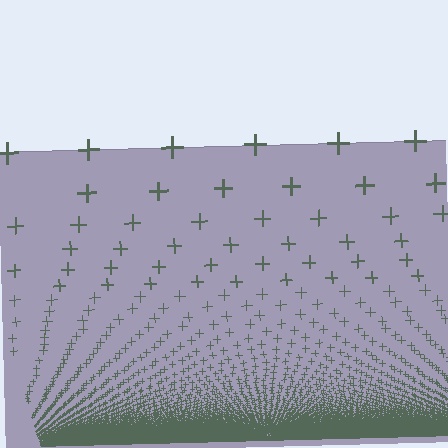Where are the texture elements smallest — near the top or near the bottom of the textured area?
Near the bottom.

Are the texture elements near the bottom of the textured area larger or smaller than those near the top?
Smaller. The gradient is inverted — elements near the bottom are smaller and denser.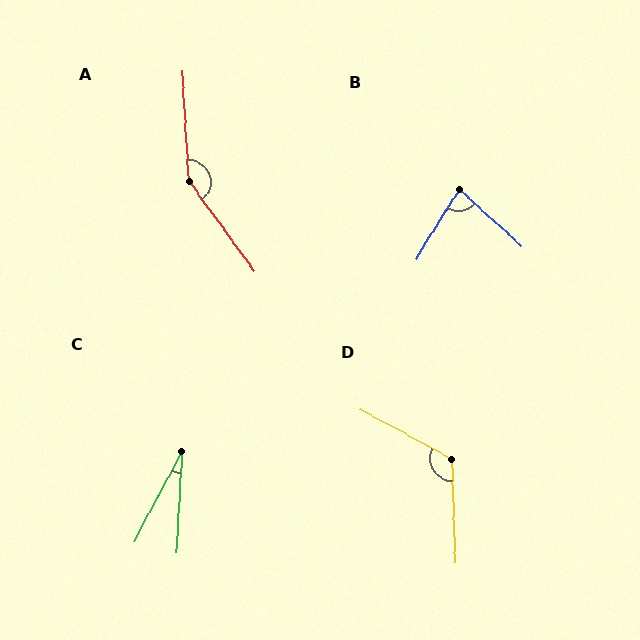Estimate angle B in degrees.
Approximately 80 degrees.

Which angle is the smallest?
C, at approximately 25 degrees.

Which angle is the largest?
A, at approximately 147 degrees.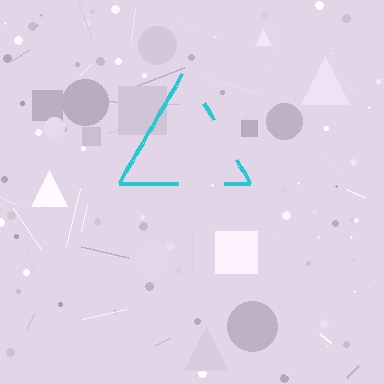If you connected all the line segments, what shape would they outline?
They would outline a triangle.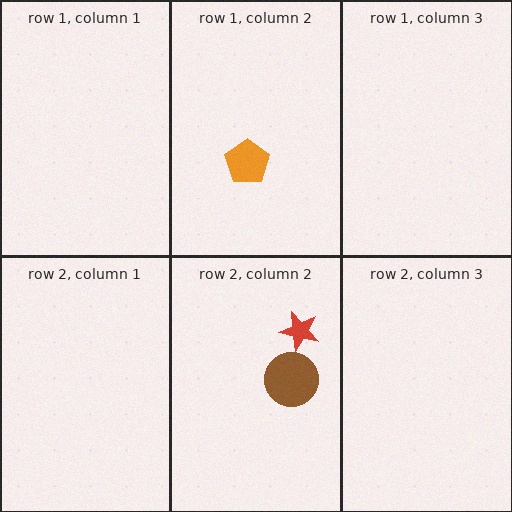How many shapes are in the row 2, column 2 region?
2.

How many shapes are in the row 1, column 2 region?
1.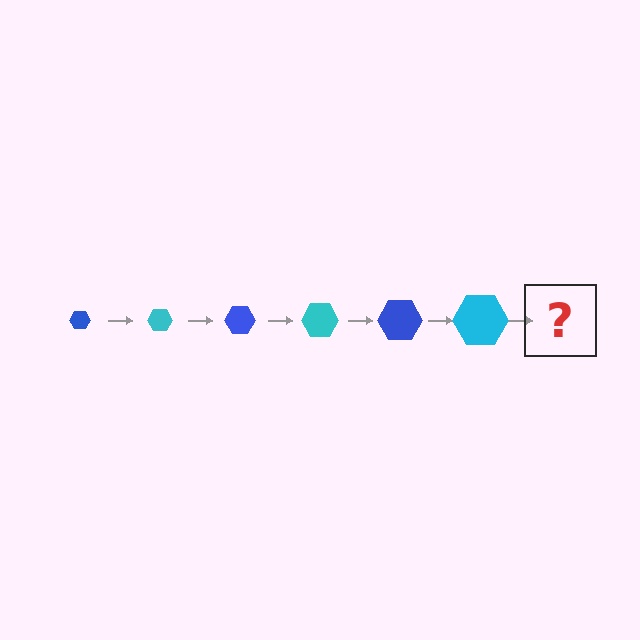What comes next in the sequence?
The next element should be a blue hexagon, larger than the previous one.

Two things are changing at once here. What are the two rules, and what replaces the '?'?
The two rules are that the hexagon grows larger each step and the color cycles through blue and cyan. The '?' should be a blue hexagon, larger than the previous one.